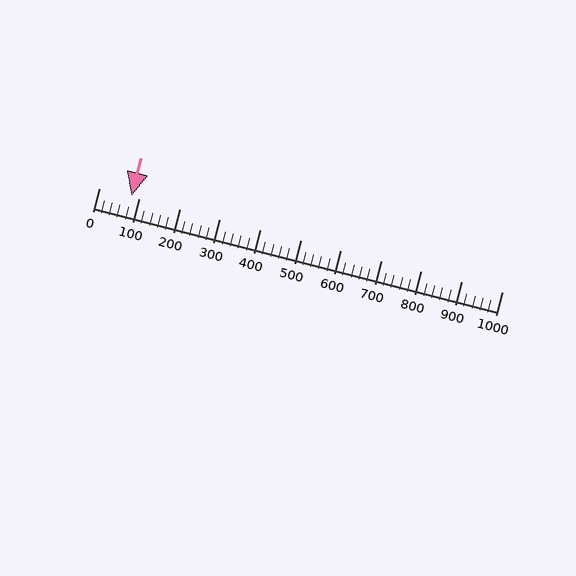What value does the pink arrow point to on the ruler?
The pink arrow points to approximately 80.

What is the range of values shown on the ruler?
The ruler shows values from 0 to 1000.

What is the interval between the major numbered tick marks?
The major tick marks are spaced 100 units apart.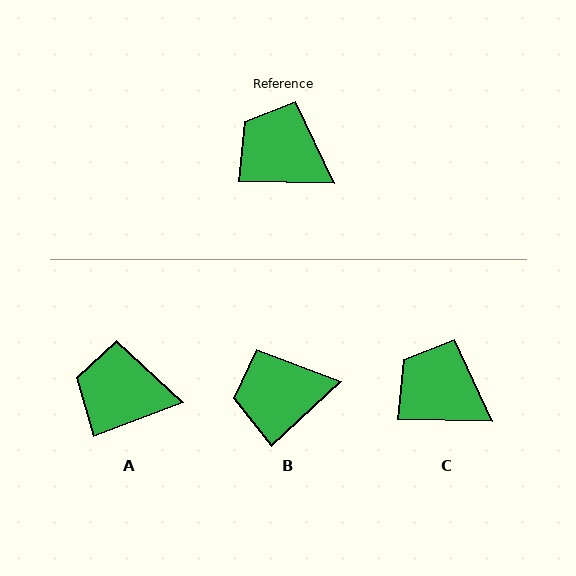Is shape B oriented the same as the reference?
No, it is off by about 44 degrees.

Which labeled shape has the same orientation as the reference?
C.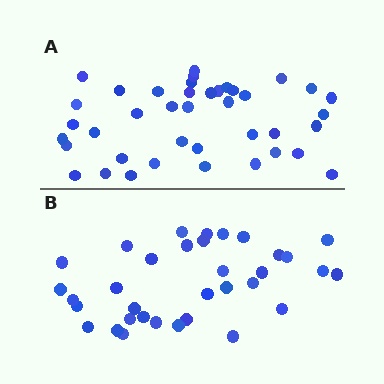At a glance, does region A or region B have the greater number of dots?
Region A (the top region) has more dots.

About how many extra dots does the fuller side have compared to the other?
Region A has about 6 more dots than region B.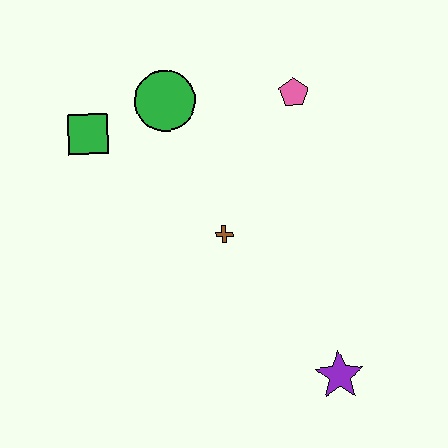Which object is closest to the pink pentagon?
The green circle is closest to the pink pentagon.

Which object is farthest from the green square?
The purple star is farthest from the green square.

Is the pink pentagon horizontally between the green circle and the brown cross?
No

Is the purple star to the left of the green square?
No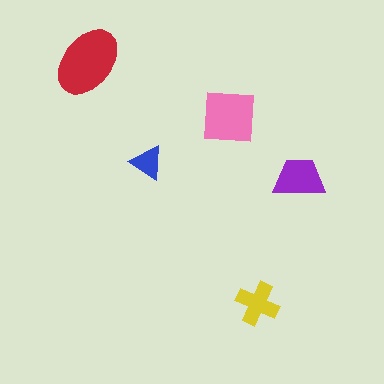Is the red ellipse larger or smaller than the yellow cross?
Larger.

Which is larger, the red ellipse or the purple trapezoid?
The red ellipse.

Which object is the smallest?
The blue triangle.